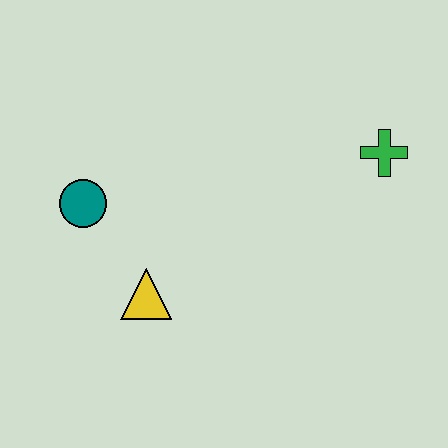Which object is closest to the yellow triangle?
The teal circle is closest to the yellow triangle.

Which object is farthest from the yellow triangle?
The green cross is farthest from the yellow triangle.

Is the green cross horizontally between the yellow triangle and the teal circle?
No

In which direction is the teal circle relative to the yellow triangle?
The teal circle is above the yellow triangle.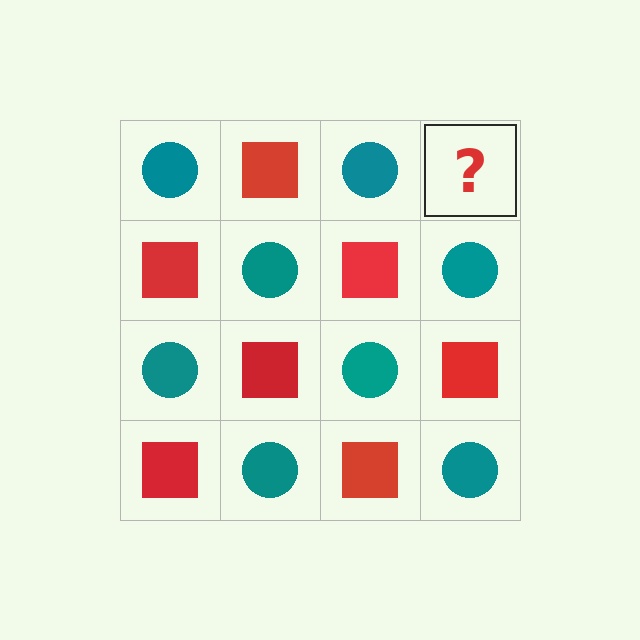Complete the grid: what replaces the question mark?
The question mark should be replaced with a red square.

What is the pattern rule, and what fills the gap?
The rule is that it alternates teal circle and red square in a checkerboard pattern. The gap should be filled with a red square.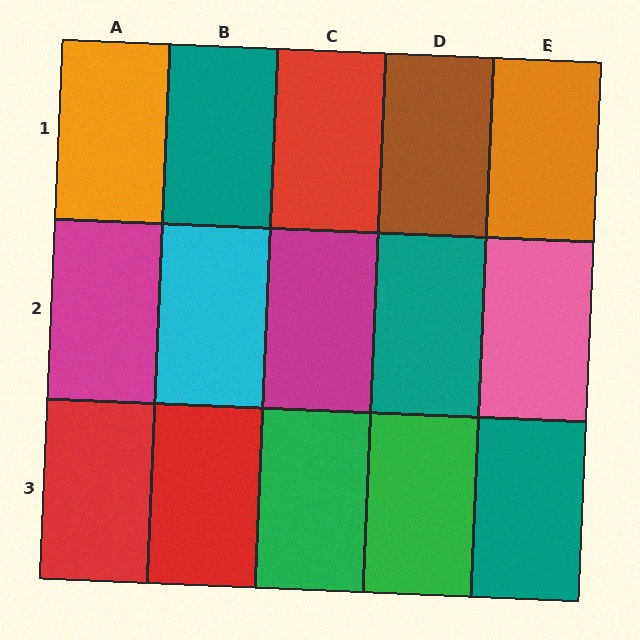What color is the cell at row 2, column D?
Teal.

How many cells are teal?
3 cells are teal.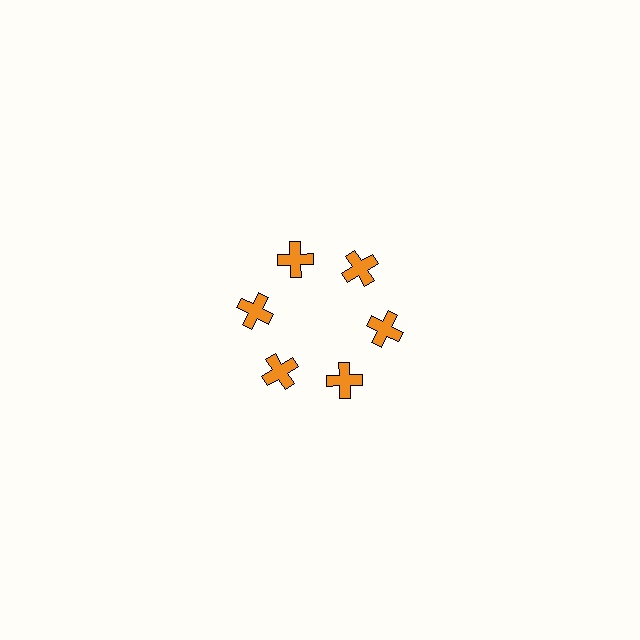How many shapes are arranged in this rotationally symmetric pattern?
There are 6 shapes, arranged in 6 groups of 1.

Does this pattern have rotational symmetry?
Yes, this pattern has 6-fold rotational symmetry. It looks the same after rotating 60 degrees around the center.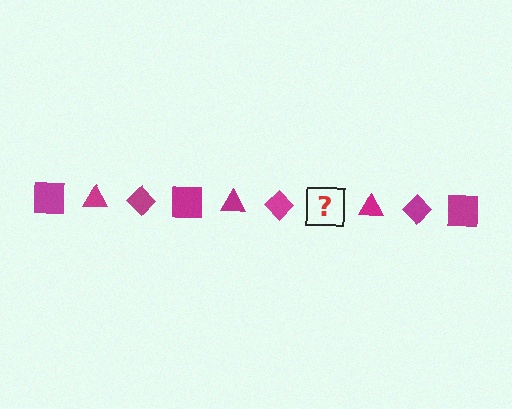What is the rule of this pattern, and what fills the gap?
The rule is that the pattern cycles through square, triangle, diamond shapes in magenta. The gap should be filled with a magenta square.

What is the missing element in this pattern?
The missing element is a magenta square.